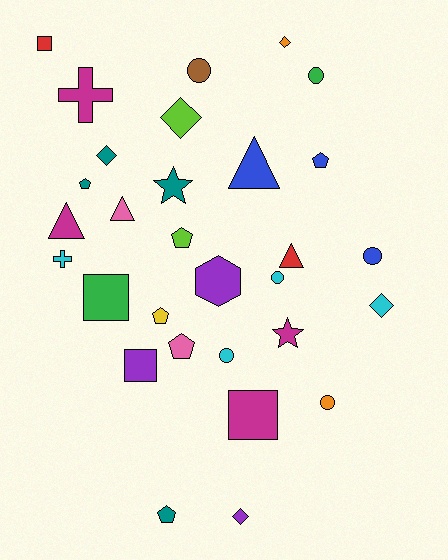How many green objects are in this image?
There are 2 green objects.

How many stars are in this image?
There are 2 stars.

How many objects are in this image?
There are 30 objects.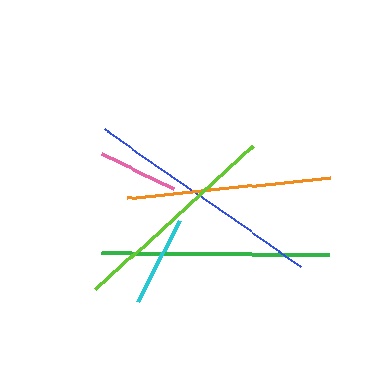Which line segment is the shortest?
The pink line is the shortest at approximately 80 pixels.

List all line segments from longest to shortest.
From longest to shortest: blue, green, lime, orange, cyan, pink.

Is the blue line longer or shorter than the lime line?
The blue line is longer than the lime line.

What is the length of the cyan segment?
The cyan segment is approximately 91 pixels long.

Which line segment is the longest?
The blue line is the longest at approximately 240 pixels.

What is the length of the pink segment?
The pink segment is approximately 80 pixels long.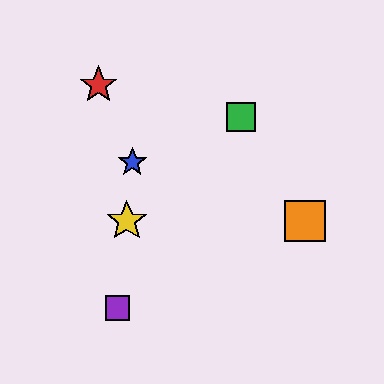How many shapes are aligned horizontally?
2 shapes (the yellow star, the orange square) are aligned horizontally.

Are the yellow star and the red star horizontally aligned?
No, the yellow star is at y≈221 and the red star is at y≈85.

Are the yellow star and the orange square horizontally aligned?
Yes, both are at y≈221.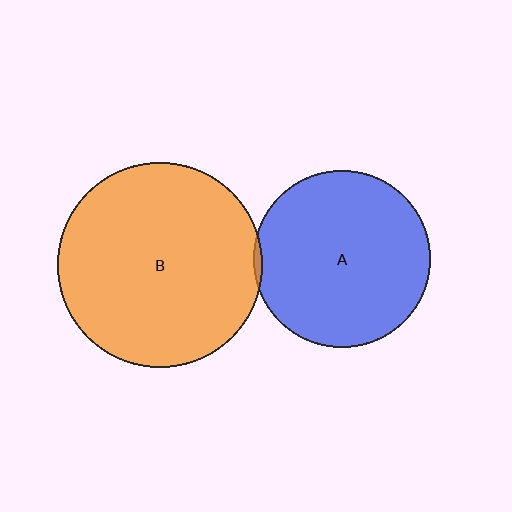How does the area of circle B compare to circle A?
Approximately 1.3 times.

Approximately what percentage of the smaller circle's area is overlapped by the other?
Approximately 5%.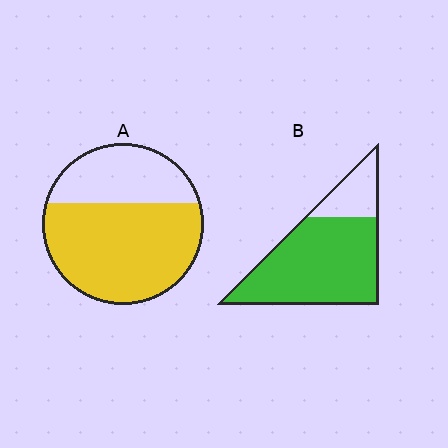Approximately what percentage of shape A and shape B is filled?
A is approximately 65% and B is approximately 80%.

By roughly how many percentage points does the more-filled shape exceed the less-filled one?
By roughly 15 percentage points (B over A).